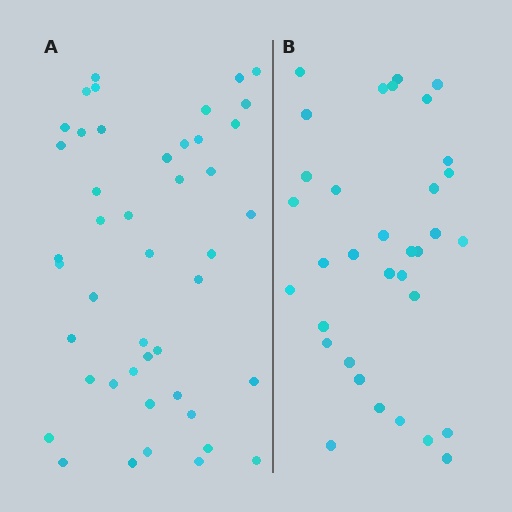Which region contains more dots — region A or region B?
Region A (the left region) has more dots.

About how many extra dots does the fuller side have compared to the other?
Region A has roughly 12 or so more dots than region B.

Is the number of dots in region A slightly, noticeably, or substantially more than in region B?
Region A has noticeably more, but not dramatically so. The ratio is roughly 1.3 to 1.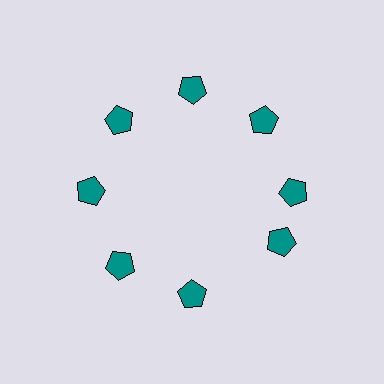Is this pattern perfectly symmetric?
No. The 8 teal pentagons are arranged in a ring, but one element near the 4 o'clock position is rotated out of alignment along the ring, breaking the 8-fold rotational symmetry.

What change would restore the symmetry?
The symmetry would be restored by rotating it back into even spacing with its neighbors so that all 8 pentagons sit at equal angles and equal distance from the center.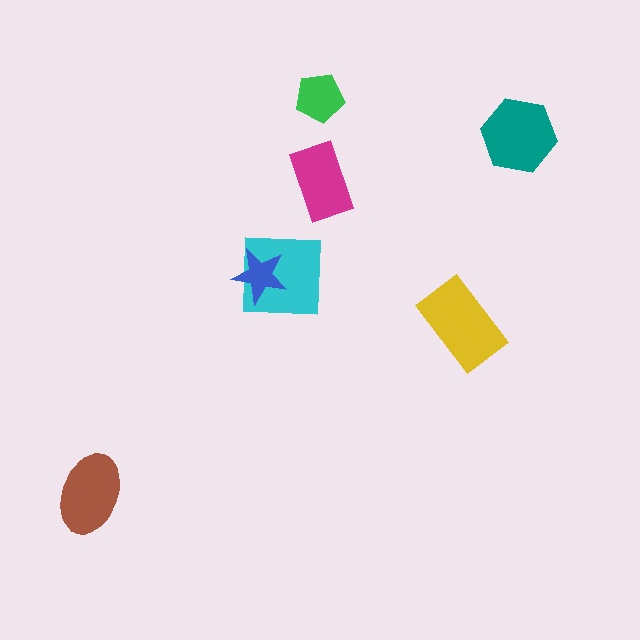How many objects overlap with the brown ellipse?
0 objects overlap with the brown ellipse.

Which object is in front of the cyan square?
The blue star is in front of the cyan square.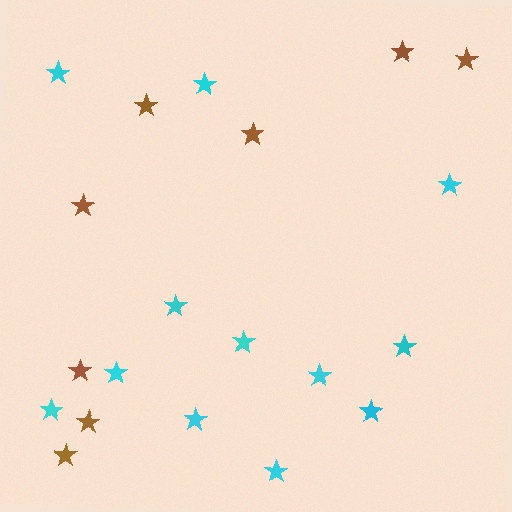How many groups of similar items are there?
There are 2 groups: one group of cyan stars (12) and one group of brown stars (8).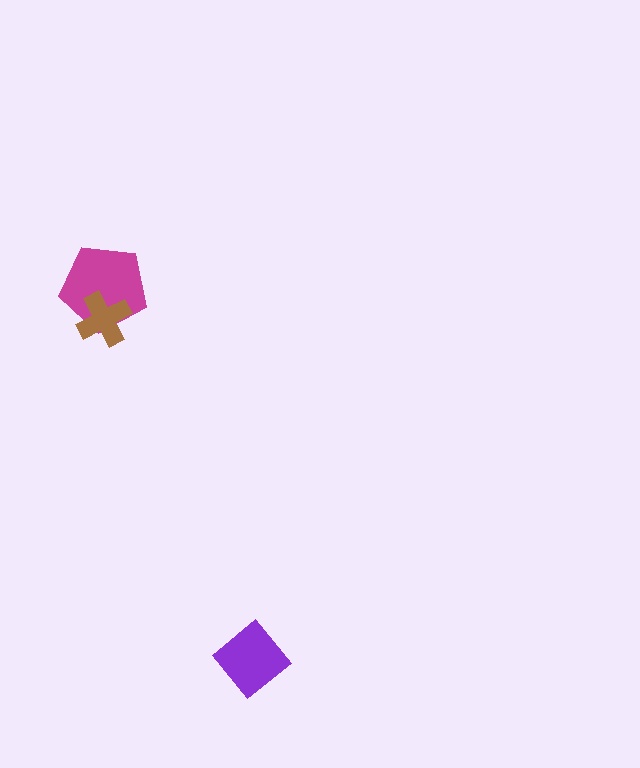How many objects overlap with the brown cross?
1 object overlaps with the brown cross.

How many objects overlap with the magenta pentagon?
1 object overlaps with the magenta pentagon.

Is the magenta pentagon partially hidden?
Yes, it is partially covered by another shape.